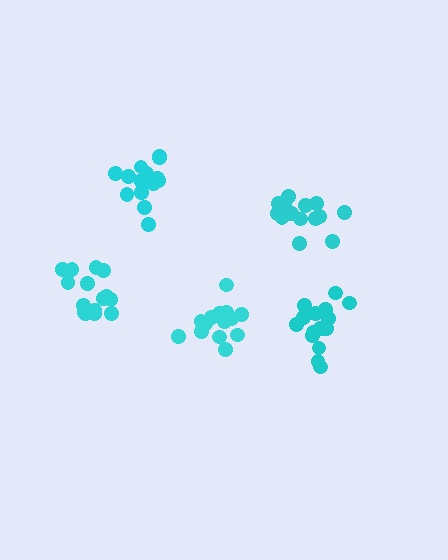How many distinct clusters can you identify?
There are 5 distinct clusters.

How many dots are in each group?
Group 1: 15 dots, Group 2: 15 dots, Group 3: 16 dots, Group 4: 16 dots, Group 5: 16 dots (78 total).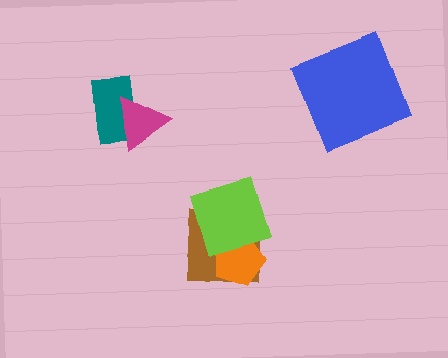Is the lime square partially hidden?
No, no other shape covers it.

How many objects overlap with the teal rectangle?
1 object overlaps with the teal rectangle.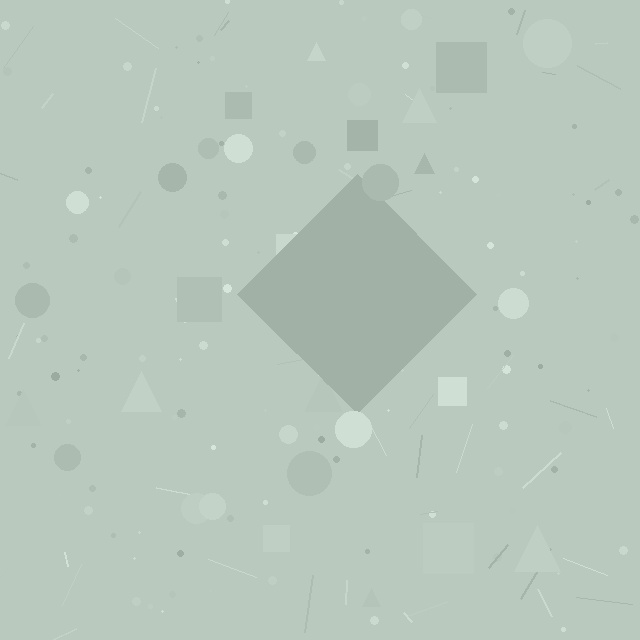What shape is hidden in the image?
A diamond is hidden in the image.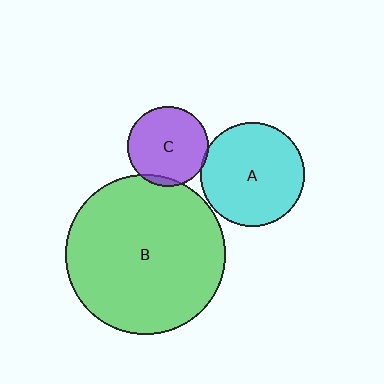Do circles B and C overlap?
Yes.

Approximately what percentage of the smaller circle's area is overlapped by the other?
Approximately 5%.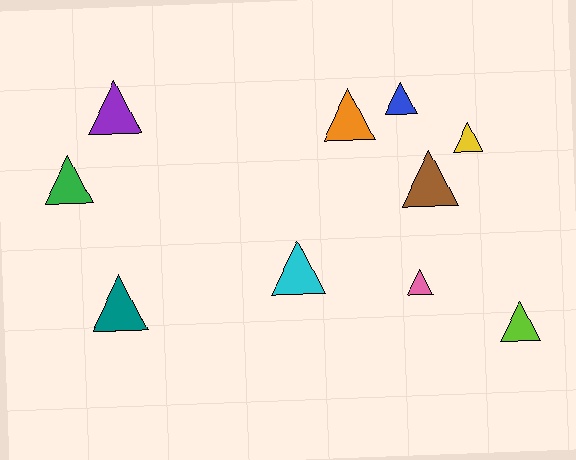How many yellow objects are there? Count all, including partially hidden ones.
There is 1 yellow object.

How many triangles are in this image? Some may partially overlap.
There are 10 triangles.